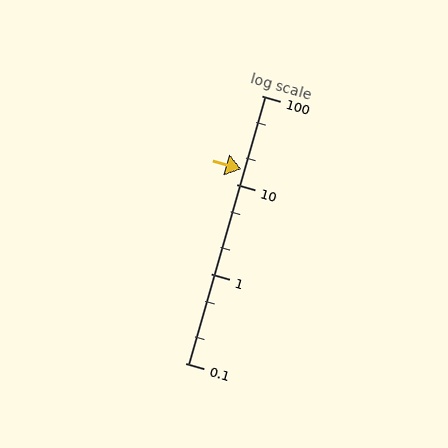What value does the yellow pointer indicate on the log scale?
The pointer indicates approximately 15.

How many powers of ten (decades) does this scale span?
The scale spans 3 decades, from 0.1 to 100.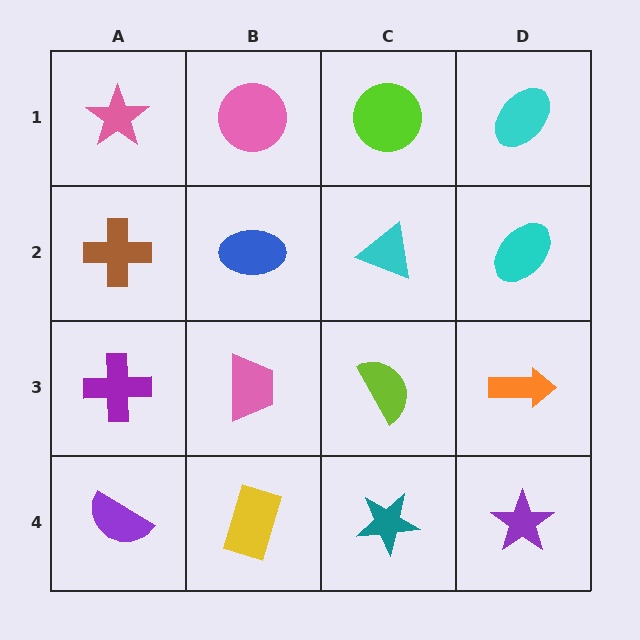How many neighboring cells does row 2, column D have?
3.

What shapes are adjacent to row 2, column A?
A pink star (row 1, column A), a purple cross (row 3, column A), a blue ellipse (row 2, column B).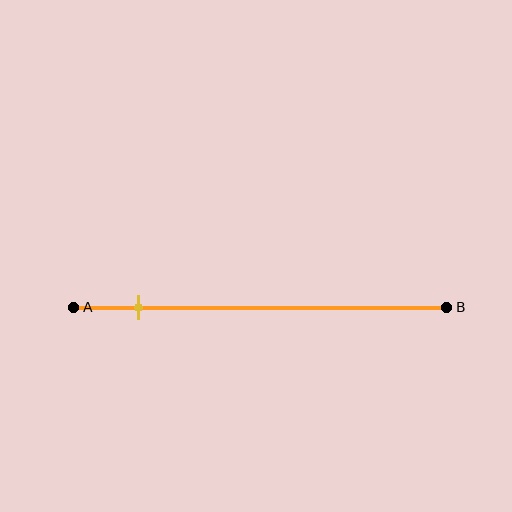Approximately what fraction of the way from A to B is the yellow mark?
The yellow mark is approximately 15% of the way from A to B.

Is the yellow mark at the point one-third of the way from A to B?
No, the mark is at about 15% from A, not at the 33% one-third point.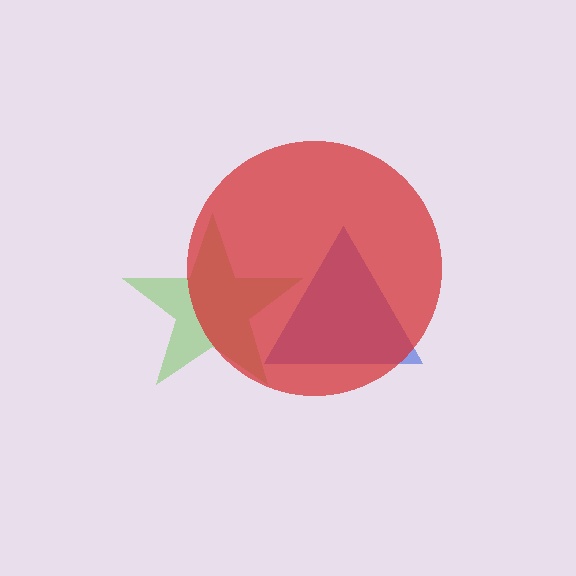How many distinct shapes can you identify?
There are 3 distinct shapes: a lime star, a blue triangle, a red circle.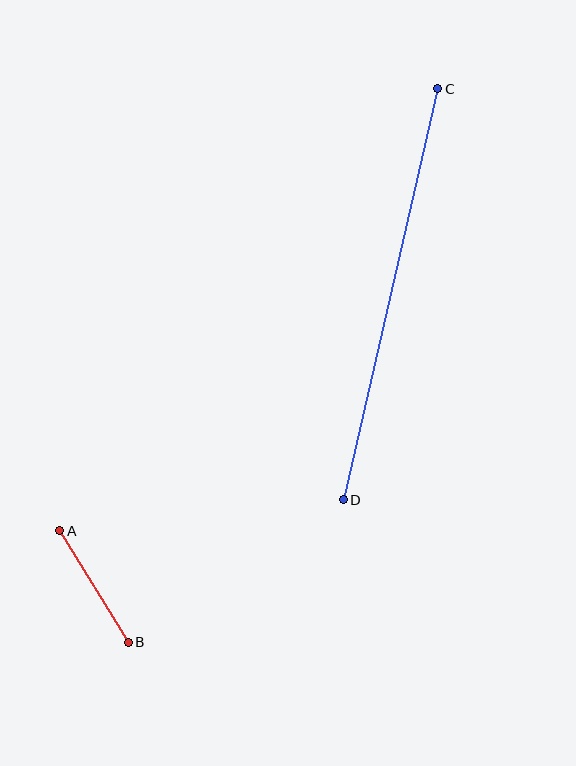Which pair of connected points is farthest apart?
Points C and D are farthest apart.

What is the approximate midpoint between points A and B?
The midpoint is at approximately (94, 586) pixels.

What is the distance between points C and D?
The distance is approximately 422 pixels.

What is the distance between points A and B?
The distance is approximately 131 pixels.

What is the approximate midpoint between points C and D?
The midpoint is at approximately (391, 294) pixels.